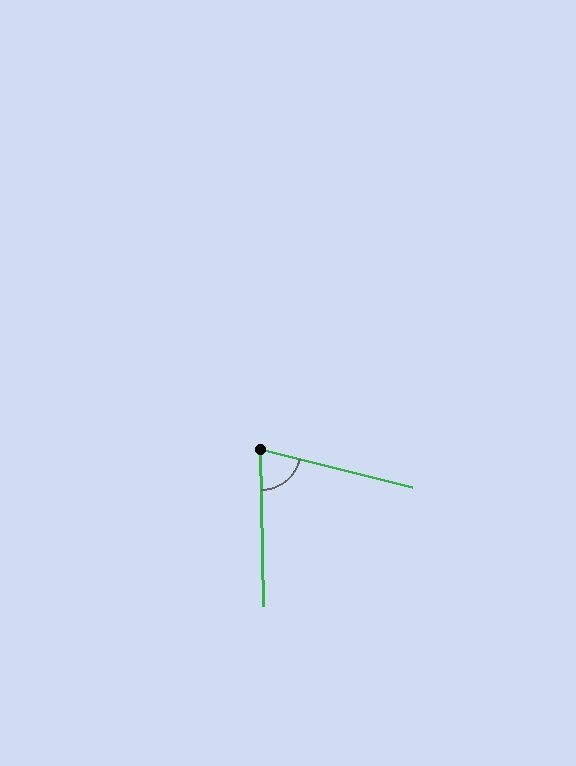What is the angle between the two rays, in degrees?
Approximately 75 degrees.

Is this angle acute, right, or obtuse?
It is acute.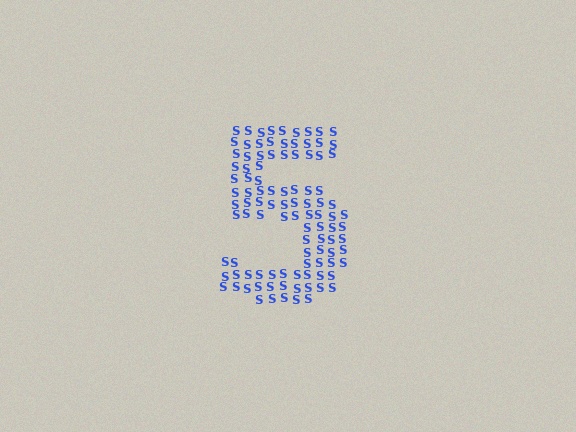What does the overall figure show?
The overall figure shows the digit 5.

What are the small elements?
The small elements are letter S's.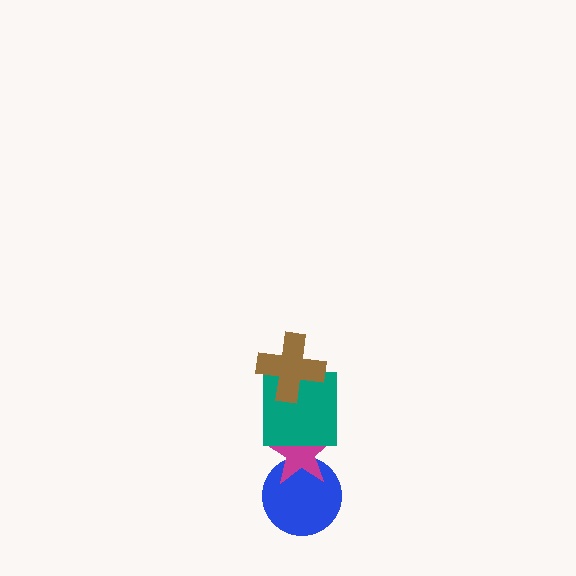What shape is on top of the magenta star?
The teal square is on top of the magenta star.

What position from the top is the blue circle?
The blue circle is 4th from the top.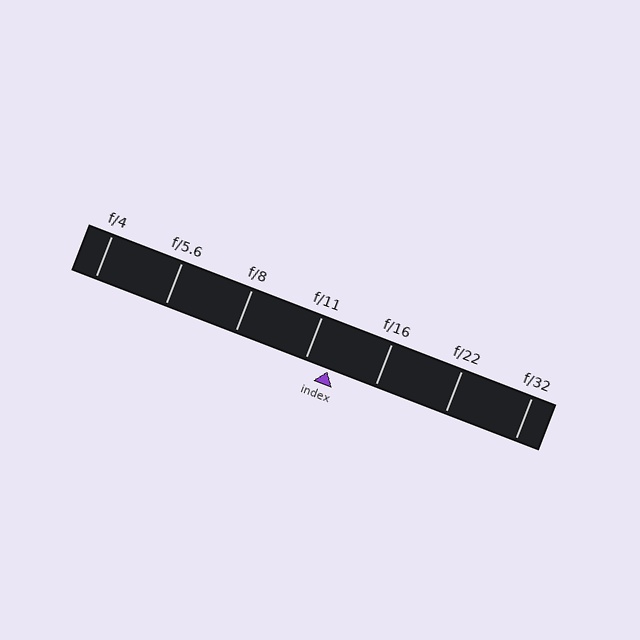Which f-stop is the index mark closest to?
The index mark is closest to f/11.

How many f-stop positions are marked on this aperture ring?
There are 7 f-stop positions marked.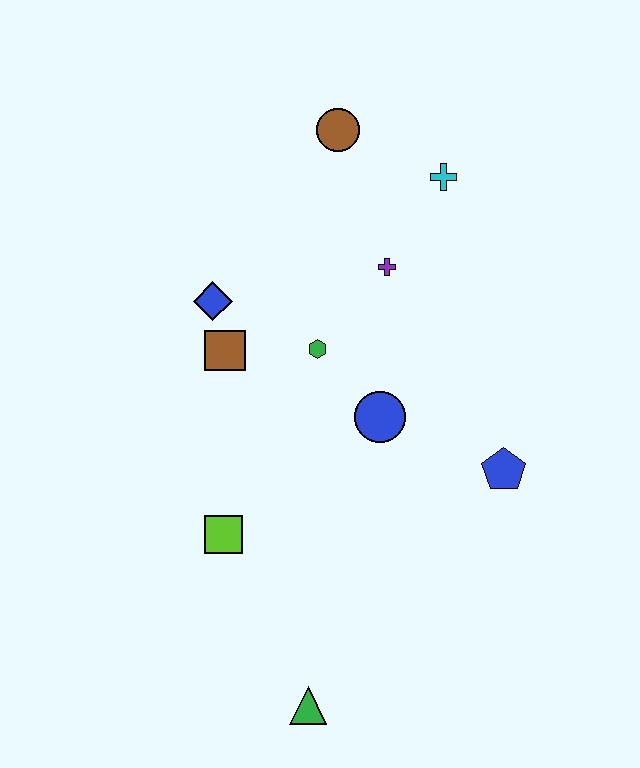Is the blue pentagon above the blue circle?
No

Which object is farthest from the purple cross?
The green triangle is farthest from the purple cross.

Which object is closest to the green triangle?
The lime square is closest to the green triangle.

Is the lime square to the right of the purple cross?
No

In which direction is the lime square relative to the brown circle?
The lime square is below the brown circle.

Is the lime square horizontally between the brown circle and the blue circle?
No